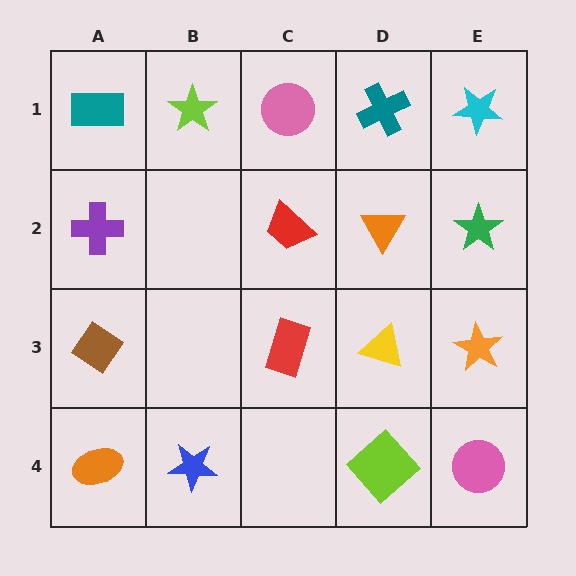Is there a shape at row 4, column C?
No, that cell is empty.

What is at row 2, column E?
A green star.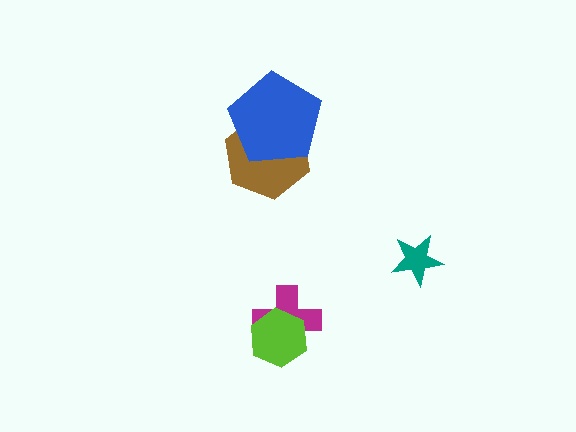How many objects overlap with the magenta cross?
1 object overlaps with the magenta cross.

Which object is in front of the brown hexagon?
The blue pentagon is in front of the brown hexagon.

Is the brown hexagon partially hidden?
Yes, it is partially covered by another shape.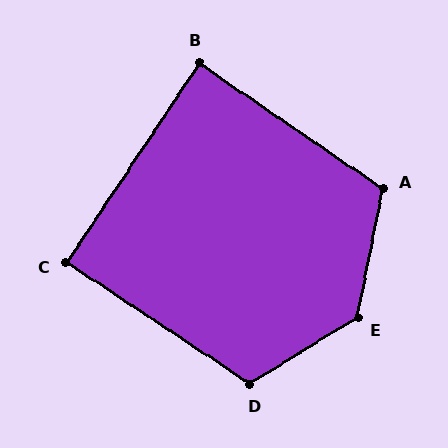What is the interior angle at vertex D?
Approximately 114 degrees (obtuse).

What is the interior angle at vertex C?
Approximately 90 degrees (approximately right).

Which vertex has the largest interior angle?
E, at approximately 133 degrees.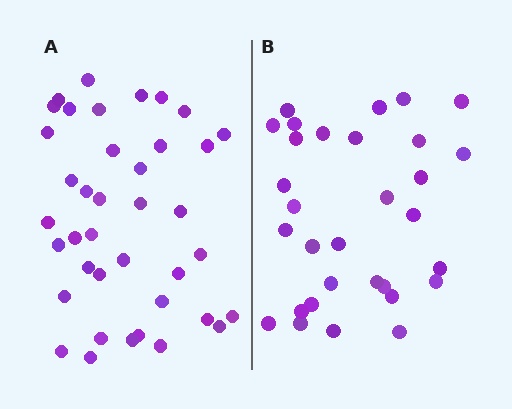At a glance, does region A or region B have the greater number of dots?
Region A (the left region) has more dots.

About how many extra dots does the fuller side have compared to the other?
Region A has roughly 8 or so more dots than region B.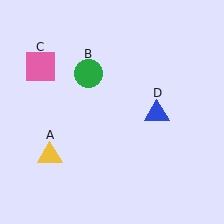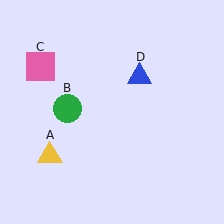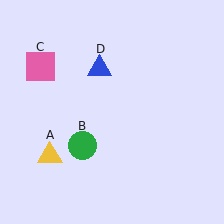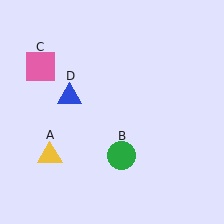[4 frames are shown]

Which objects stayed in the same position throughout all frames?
Yellow triangle (object A) and pink square (object C) remained stationary.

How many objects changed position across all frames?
2 objects changed position: green circle (object B), blue triangle (object D).